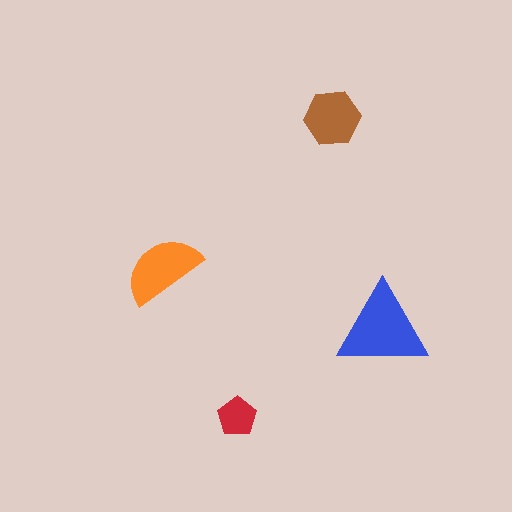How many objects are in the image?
There are 4 objects in the image.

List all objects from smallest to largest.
The red pentagon, the brown hexagon, the orange semicircle, the blue triangle.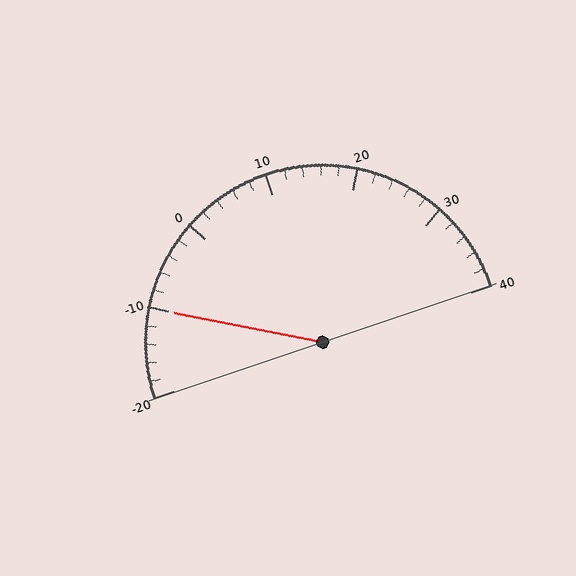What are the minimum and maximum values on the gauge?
The gauge ranges from -20 to 40.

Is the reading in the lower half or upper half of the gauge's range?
The reading is in the lower half of the range (-20 to 40).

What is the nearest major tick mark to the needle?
The nearest major tick mark is -10.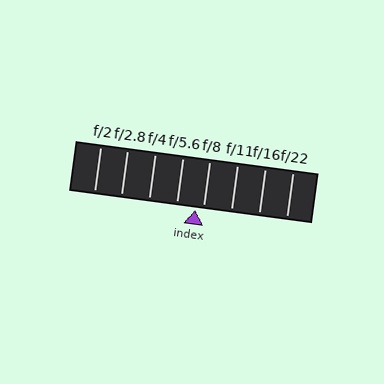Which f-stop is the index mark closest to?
The index mark is closest to f/8.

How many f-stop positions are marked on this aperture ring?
There are 8 f-stop positions marked.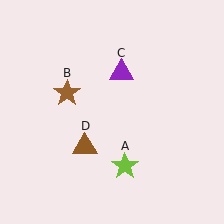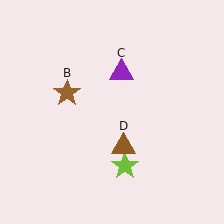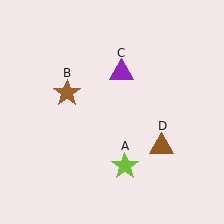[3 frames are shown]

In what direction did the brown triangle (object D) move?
The brown triangle (object D) moved right.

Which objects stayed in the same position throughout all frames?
Lime star (object A) and brown star (object B) and purple triangle (object C) remained stationary.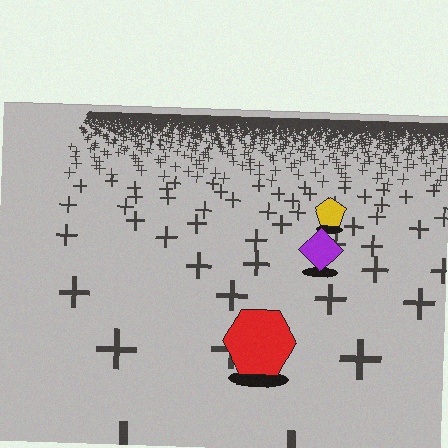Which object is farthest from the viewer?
The yellow pentagon is farthest from the viewer. It appears smaller and the ground texture around it is denser.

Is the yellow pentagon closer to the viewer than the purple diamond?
No. The purple diamond is closer — you can tell from the texture gradient: the ground texture is coarser near it.